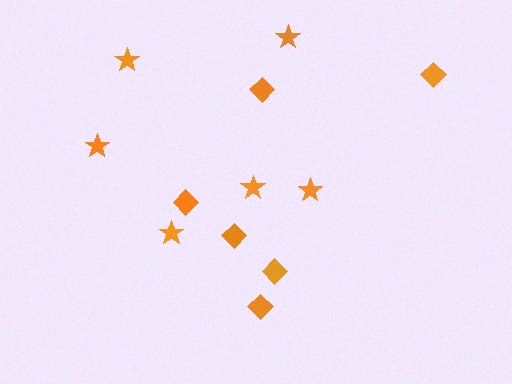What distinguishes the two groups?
There are 2 groups: one group of diamonds (6) and one group of stars (6).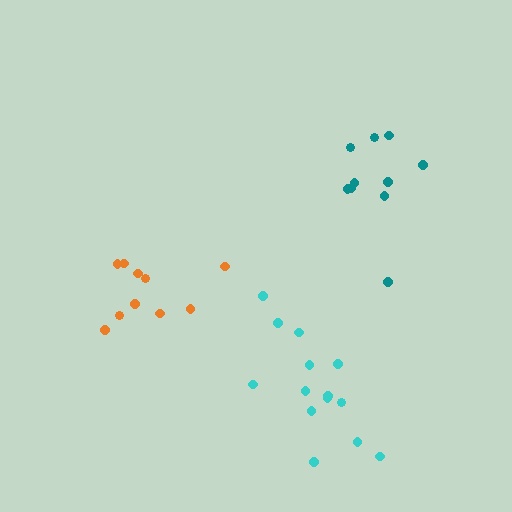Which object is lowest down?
The cyan cluster is bottommost.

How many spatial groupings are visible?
There are 3 spatial groupings.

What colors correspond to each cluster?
The clusters are colored: orange, teal, cyan.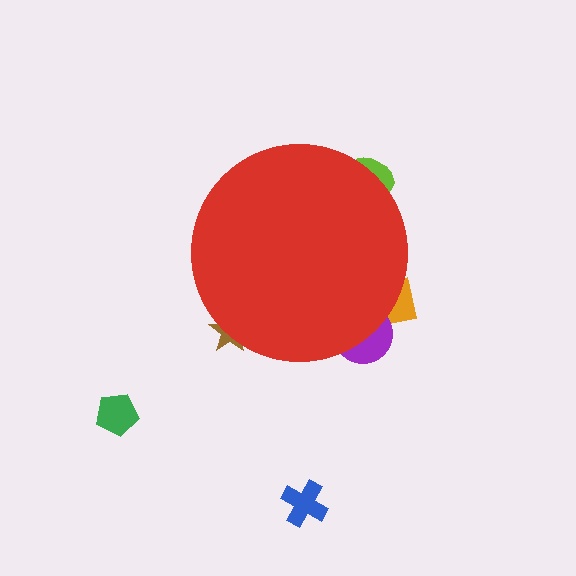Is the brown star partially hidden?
Yes, the brown star is partially hidden behind the red circle.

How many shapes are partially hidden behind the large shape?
4 shapes are partially hidden.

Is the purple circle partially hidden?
Yes, the purple circle is partially hidden behind the red circle.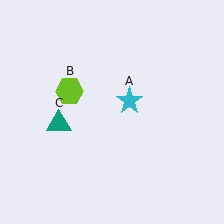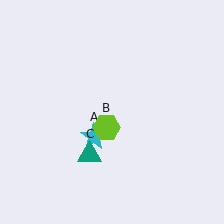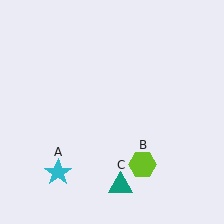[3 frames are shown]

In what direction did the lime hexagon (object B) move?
The lime hexagon (object B) moved down and to the right.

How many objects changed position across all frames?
3 objects changed position: cyan star (object A), lime hexagon (object B), teal triangle (object C).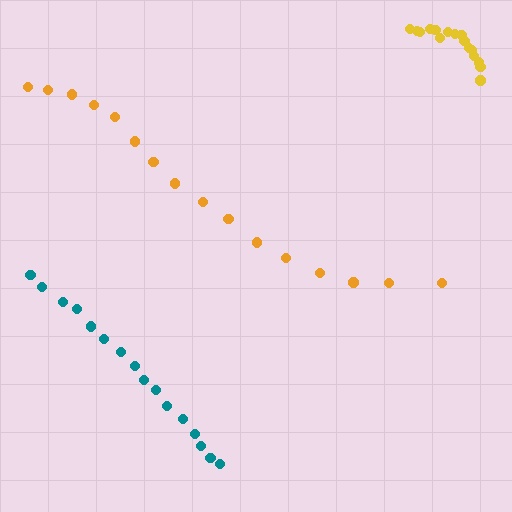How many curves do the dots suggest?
There are 3 distinct paths.